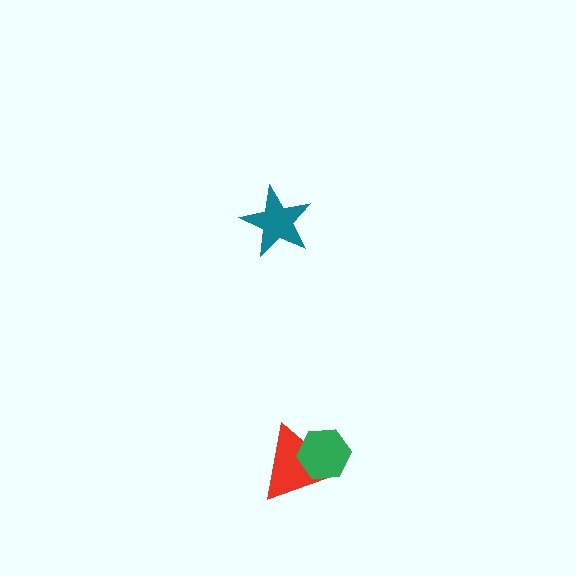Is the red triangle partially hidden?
Yes, it is partially covered by another shape.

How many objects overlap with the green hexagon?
1 object overlaps with the green hexagon.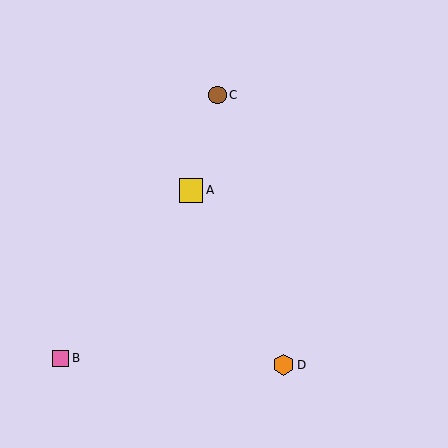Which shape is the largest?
The yellow square (labeled A) is the largest.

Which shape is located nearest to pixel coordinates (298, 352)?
The orange hexagon (labeled D) at (283, 365) is nearest to that location.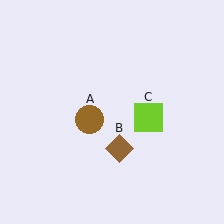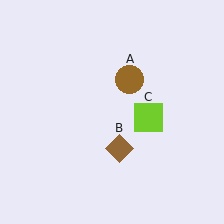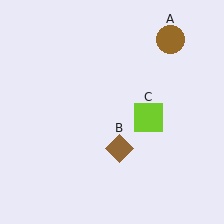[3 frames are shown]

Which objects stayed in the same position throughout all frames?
Brown diamond (object B) and lime square (object C) remained stationary.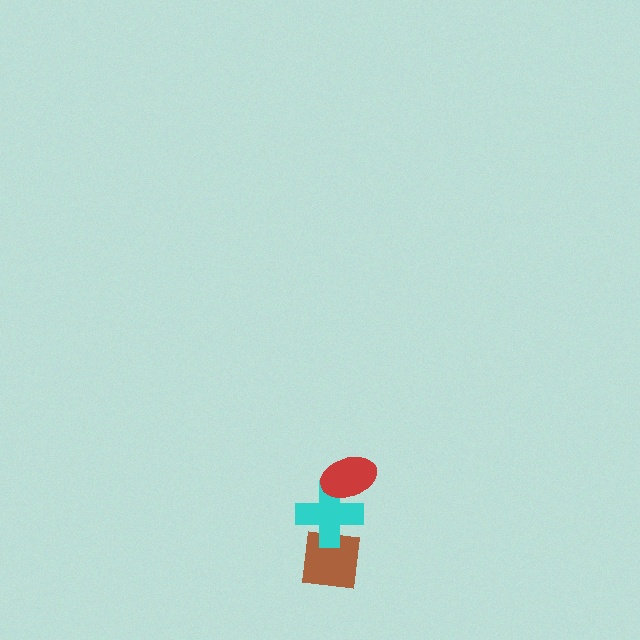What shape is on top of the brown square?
The cyan cross is on top of the brown square.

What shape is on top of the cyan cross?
The red ellipse is on top of the cyan cross.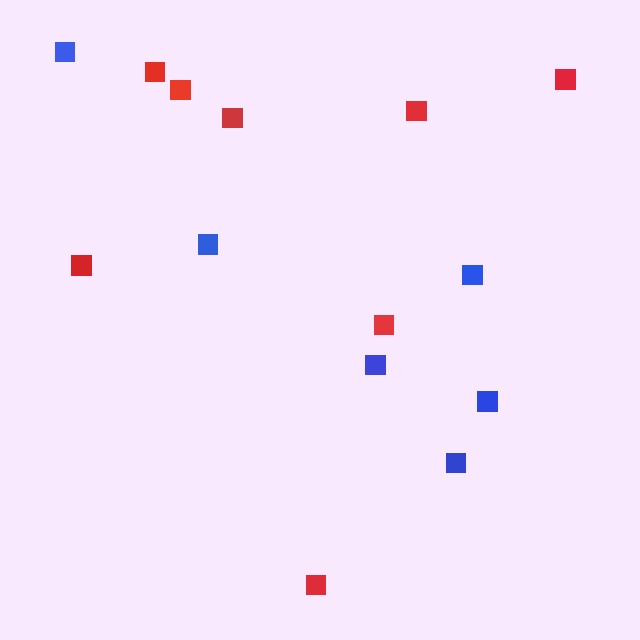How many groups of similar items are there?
There are 2 groups: one group of blue squares (6) and one group of red squares (8).